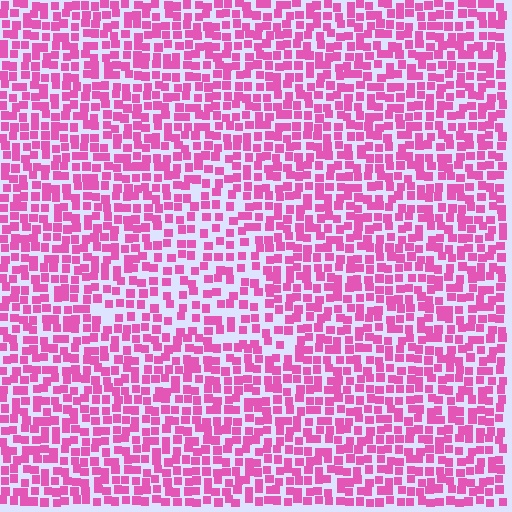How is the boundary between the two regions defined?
The boundary is defined by a change in element density (approximately 1.5x ratio). All elements are the same color, size, and shape.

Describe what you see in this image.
The image contains small pink elements arranged at two different densities. A triangle-shaped region is visible where the elements are less densely packed than the surrounding area.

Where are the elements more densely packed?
The elements are more densely packed outside the triangle boundary.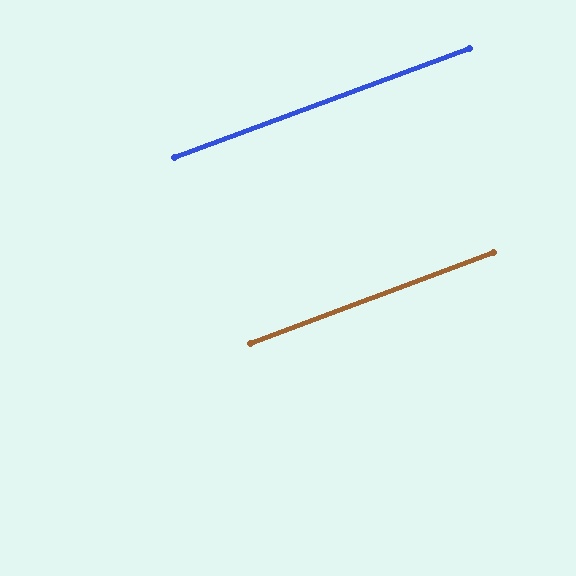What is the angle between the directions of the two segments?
Approximately 0 degrees.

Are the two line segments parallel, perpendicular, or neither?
Parallel — their directions differ by only 0.3°.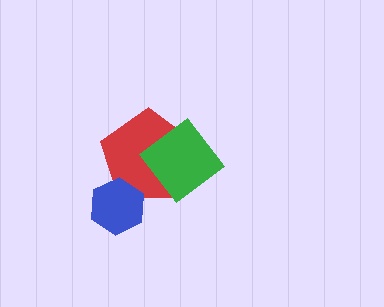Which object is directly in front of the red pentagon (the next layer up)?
The green diamond is directly in front of the red pentagon.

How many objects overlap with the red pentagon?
2 objects overlap with the red pentagon.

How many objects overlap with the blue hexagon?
1 object overlaps with the blue hexagon.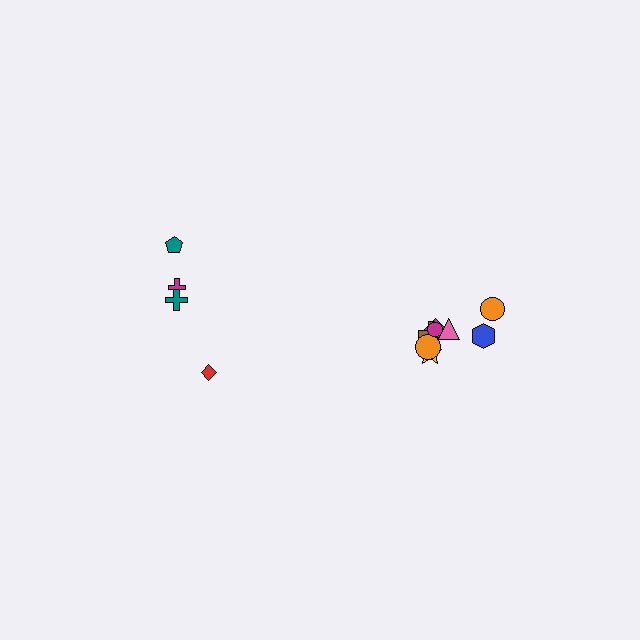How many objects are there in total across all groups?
There are 12 objects.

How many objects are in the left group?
There are 4 objects.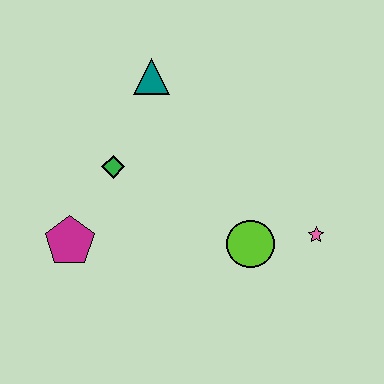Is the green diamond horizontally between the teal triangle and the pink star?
No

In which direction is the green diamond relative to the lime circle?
The green diamond is to the left of the lime circle.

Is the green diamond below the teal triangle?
Yes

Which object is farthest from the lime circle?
The teal triangle is farthest from the lime circle.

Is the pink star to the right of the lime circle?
Yes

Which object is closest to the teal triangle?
The green diamond is closest to the teal triangle.